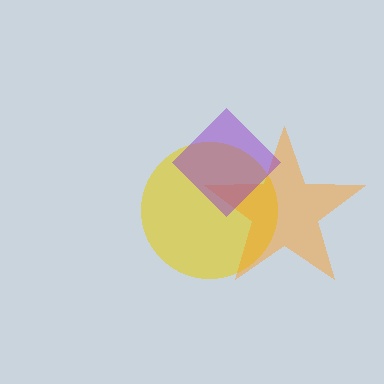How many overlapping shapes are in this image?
There are 3 overlapping shapes in the image.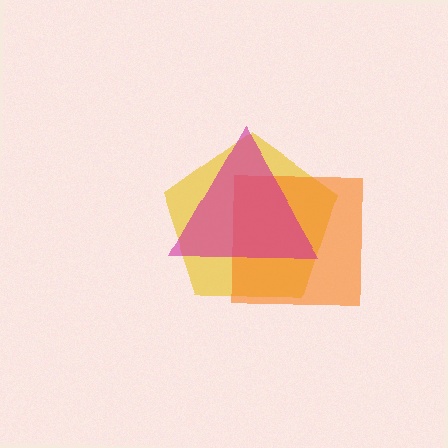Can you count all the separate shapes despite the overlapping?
Yes, there are 3 separate shapes.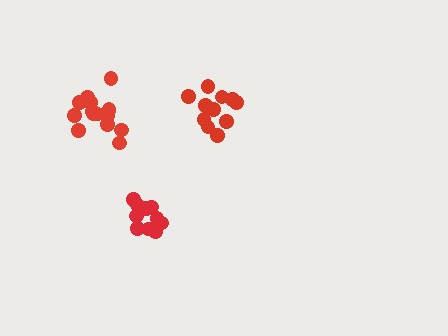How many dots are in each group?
Group 1: 11 dots, Group 2: 10 dots, Group 3: 15 dots (36 total).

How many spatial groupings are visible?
There are 3 spatial groupings.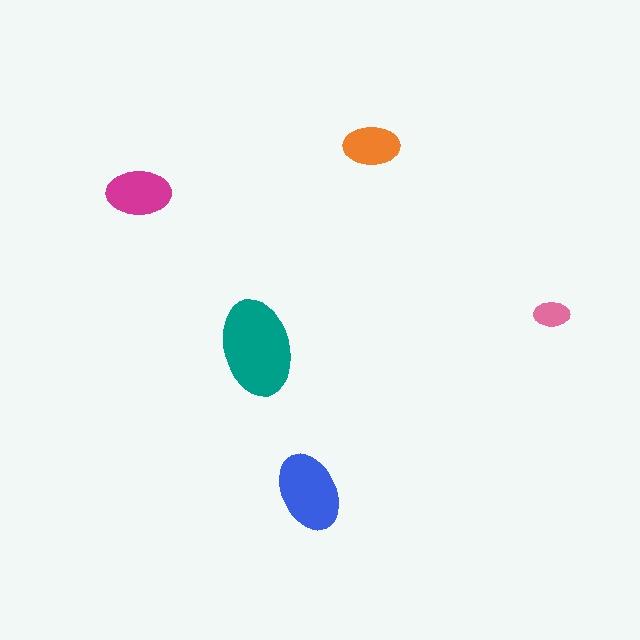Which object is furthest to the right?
The pink ellipse is rightmost.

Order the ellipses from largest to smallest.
the teal one, the blue one, the magenta one, the orange one, the pink one.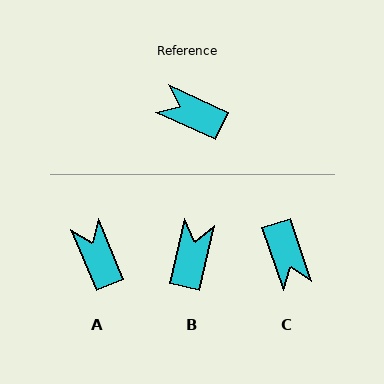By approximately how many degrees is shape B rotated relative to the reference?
Approximately 78 degrees clockwise.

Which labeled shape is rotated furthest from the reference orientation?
C, about 134 degrees away.